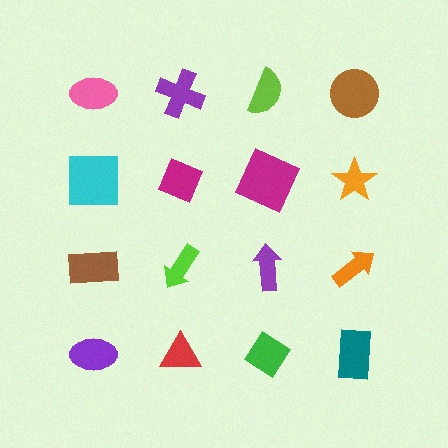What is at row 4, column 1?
A purple ellipse.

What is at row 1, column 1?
A pink ellipse.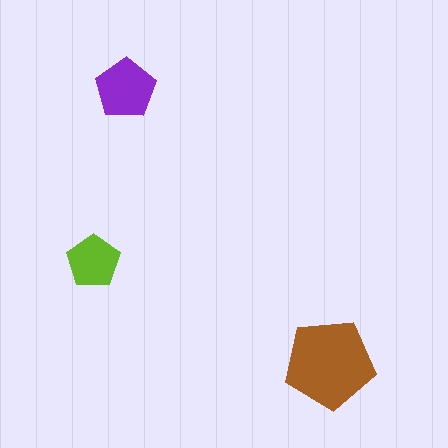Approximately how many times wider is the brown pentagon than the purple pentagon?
About 1.5 times wider.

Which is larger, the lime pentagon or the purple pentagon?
The purple one.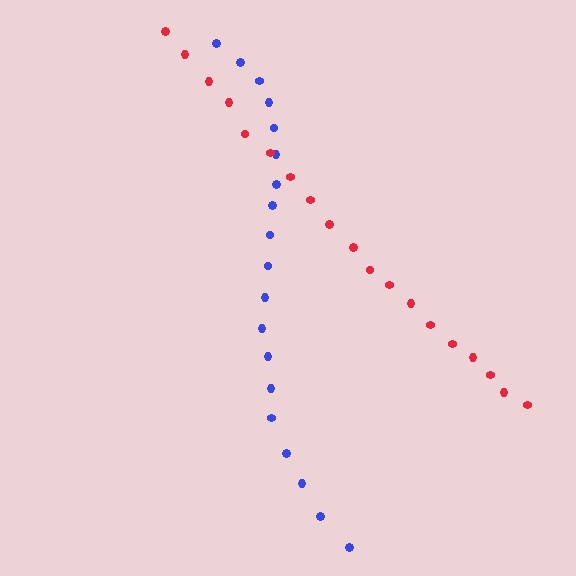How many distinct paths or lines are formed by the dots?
There are 2 distinct paths.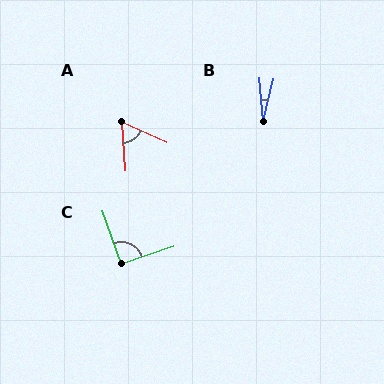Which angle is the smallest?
B, at approximately 19 degrees.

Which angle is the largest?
C, at approximately 92 degrees.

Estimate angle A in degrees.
Approximately 62 degrees.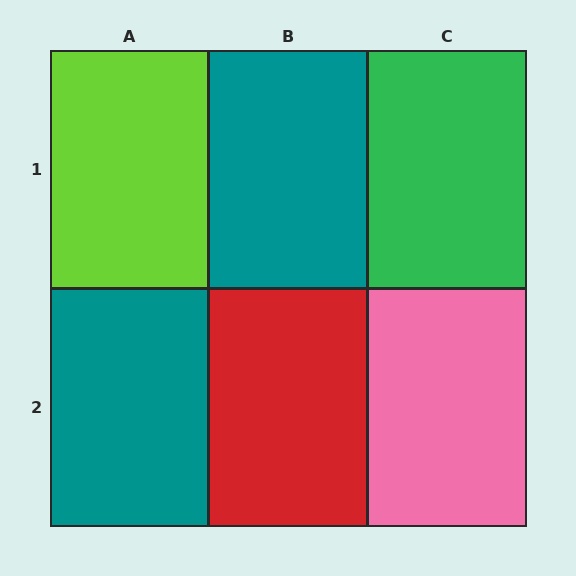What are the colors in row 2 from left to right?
Teal, red, pink.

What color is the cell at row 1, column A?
Lime.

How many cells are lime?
1 cell is lime.